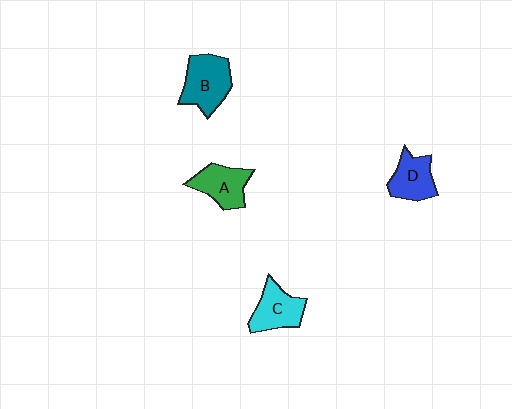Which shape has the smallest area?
Shape D (blue).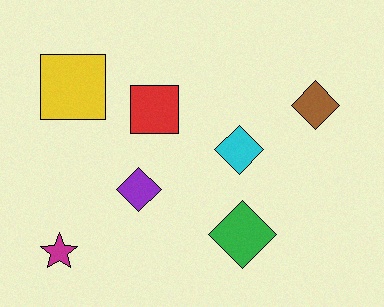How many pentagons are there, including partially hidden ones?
There are no pentagons.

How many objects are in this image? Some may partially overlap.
There are 7 objects.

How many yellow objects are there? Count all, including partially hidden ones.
There is 1 yellow object.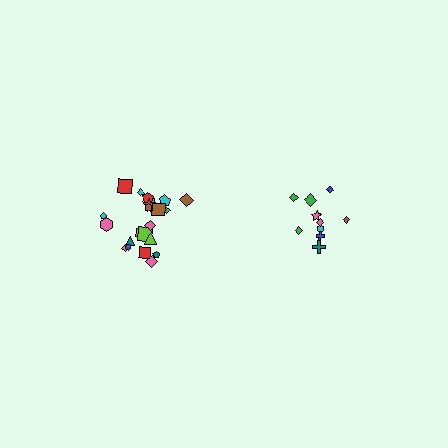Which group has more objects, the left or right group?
The left group.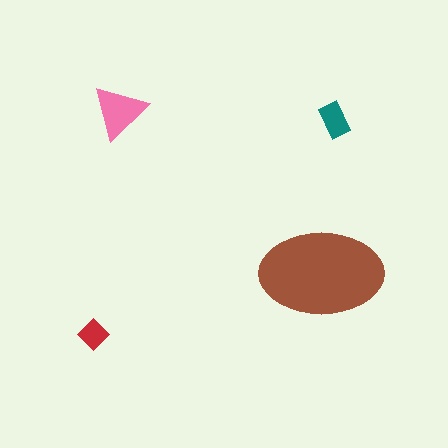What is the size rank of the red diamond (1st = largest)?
4th.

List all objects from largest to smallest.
The brown ellipse, the pink triangle, the teal rectangle, the red diamond.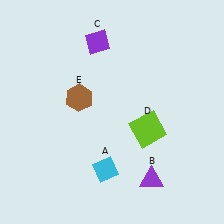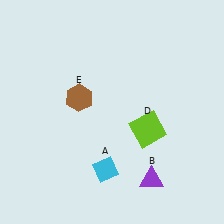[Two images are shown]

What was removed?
The purple diamond (C) was removed in Image 2.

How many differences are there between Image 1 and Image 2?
There is 1 difference between the two images.